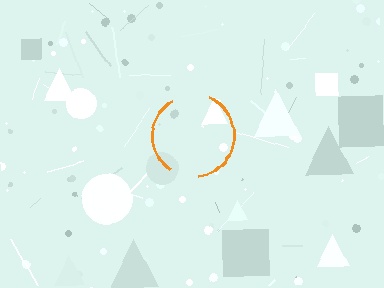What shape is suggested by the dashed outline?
The dashed outline suggests a circle.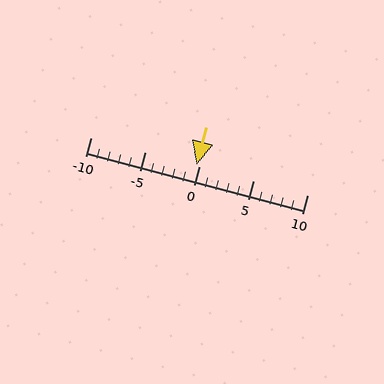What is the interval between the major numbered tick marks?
The major tick marks are spaced 5 units apart.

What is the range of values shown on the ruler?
The ruler shows values from -10 to 10.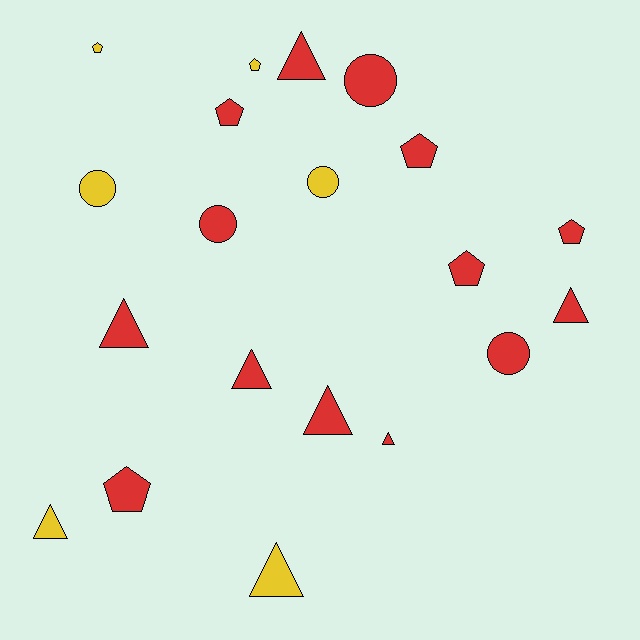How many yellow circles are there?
There are 2 yellow circles.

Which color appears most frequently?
Red, with 14 objects.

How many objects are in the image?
There are 20 objects.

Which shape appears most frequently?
Triangle, with 8 objects.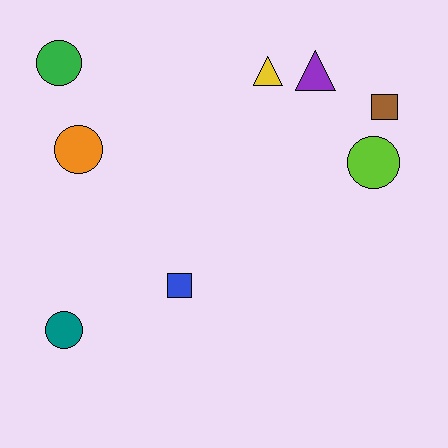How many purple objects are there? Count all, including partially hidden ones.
There is 1 purple object.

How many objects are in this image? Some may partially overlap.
There are 8 objects.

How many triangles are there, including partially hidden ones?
There are 2 triangles.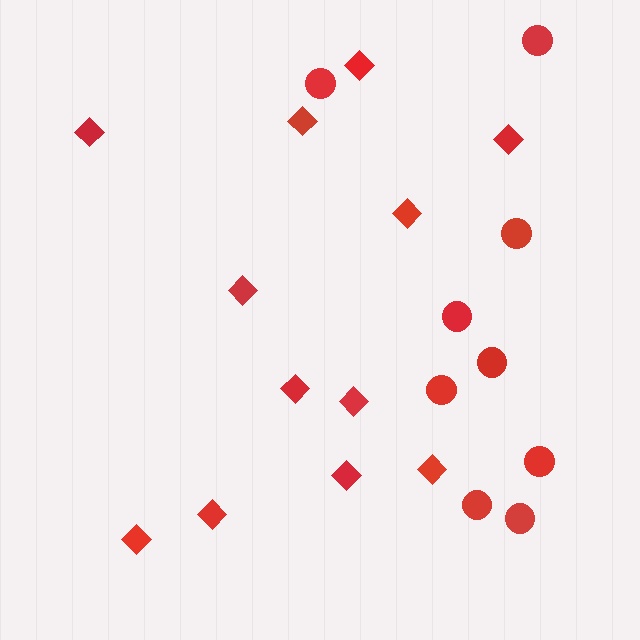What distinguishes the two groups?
There are 2 groups: one group of circles (9) and one group of diamonds (12).